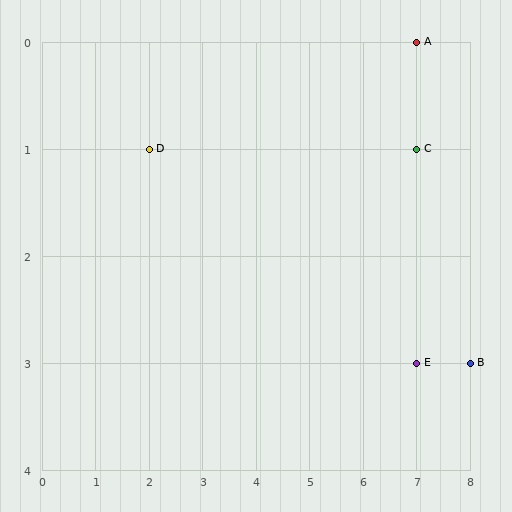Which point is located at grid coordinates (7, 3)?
Point E is at (7, 3).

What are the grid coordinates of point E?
Point E is at grid coordinates (7, 3).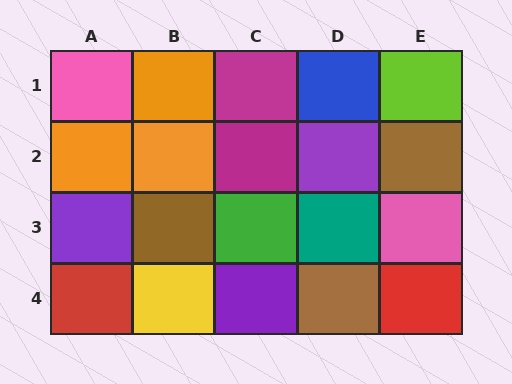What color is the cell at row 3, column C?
Green.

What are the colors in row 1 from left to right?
Pink, orange, magenta, blue, lime.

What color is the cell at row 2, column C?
Magenta.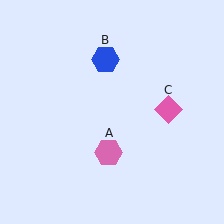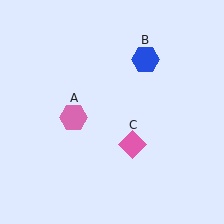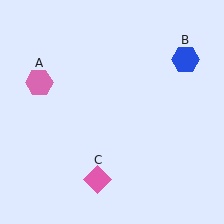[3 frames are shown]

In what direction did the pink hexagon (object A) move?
The pink hexagon (object A) moved up and to the left.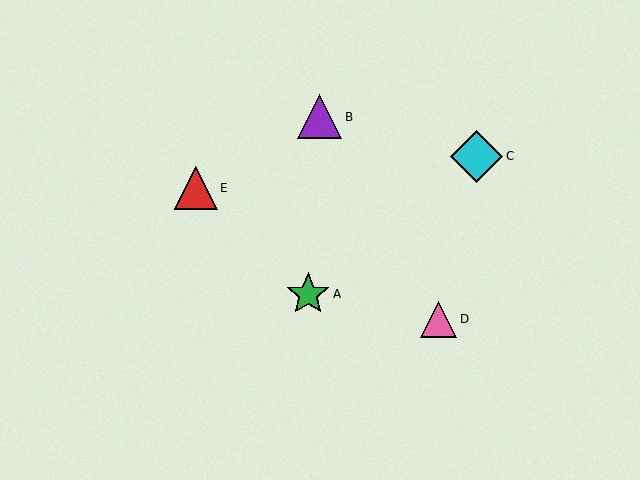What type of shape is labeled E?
Shape E is a red triangle.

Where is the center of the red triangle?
The center of the red triangle is at (196, 188).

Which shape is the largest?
The cyan diamond (labeled C) is the largest.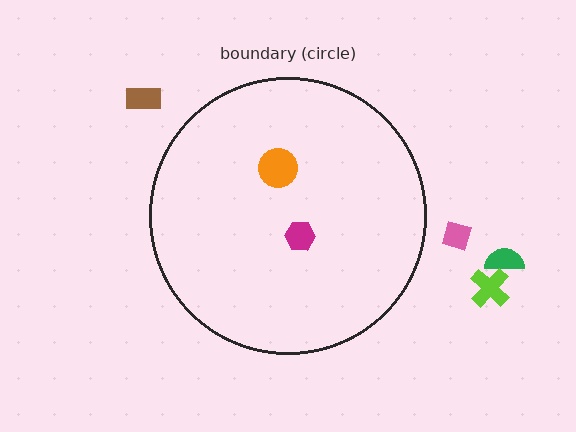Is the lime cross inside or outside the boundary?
Outside.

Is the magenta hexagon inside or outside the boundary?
Inside.